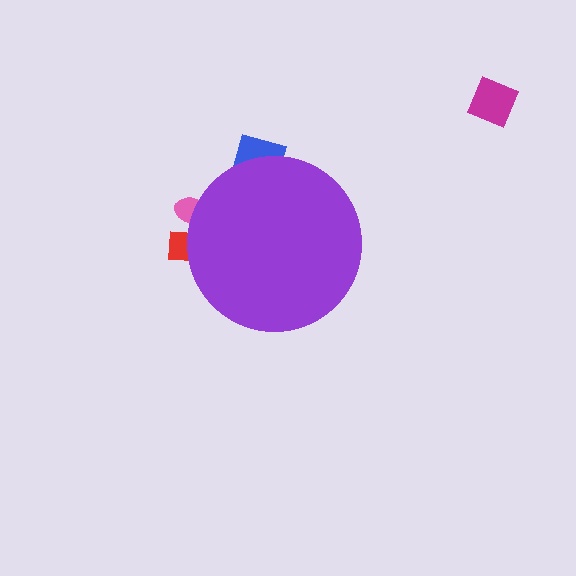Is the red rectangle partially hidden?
Yes, the red rectangle is partially hidden behind the purple circle.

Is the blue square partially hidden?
Yes, the blue square is partially hidden behind the purple circle.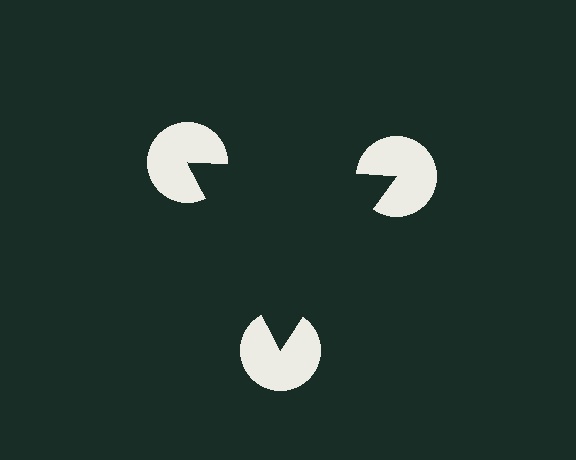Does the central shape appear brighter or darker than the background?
It typically appears slightly darker than the background, even though no actual brightness change is drawn.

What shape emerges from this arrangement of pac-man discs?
An illusory triangle — its edges are inferred from the aligned wedge cuts in the pac-man discs, not physically drawn.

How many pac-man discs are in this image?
There are 3 — one at each vertex of the illusory triangle.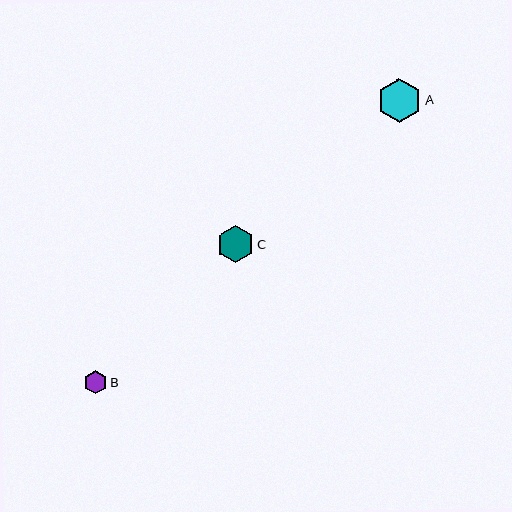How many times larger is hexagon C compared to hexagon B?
Hexagon C is approximately 1.6 times the size of hexagon B.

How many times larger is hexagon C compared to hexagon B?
Hexagon C is approximately 1.6 times the size of hexagon B.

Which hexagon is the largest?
Hexagon A is the largest with a size of approximately 44 pixels.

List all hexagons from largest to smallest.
From largest to smallest: A, C, B.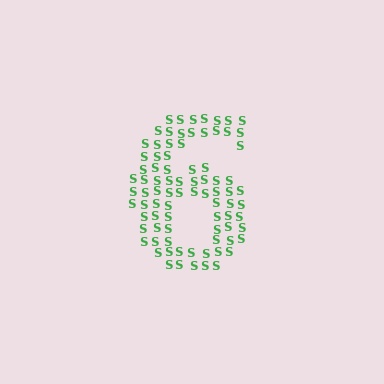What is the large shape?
The large shape is the digit 6.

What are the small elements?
The small elements are letter S's.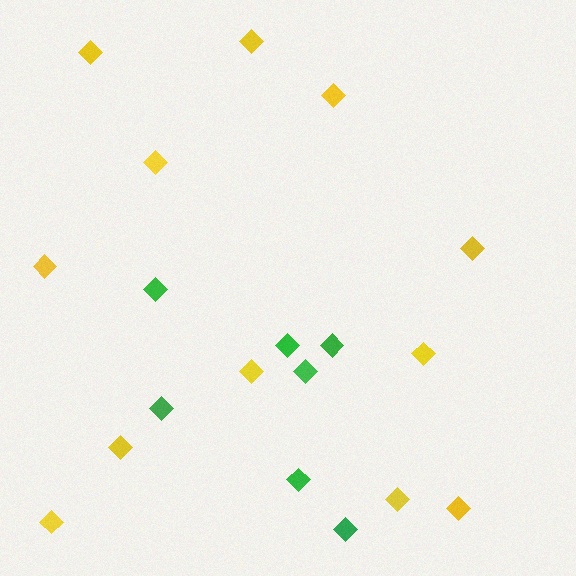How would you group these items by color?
There are 2 groups: one group of yellow diamonds (12) and one group of green diamonds (7).